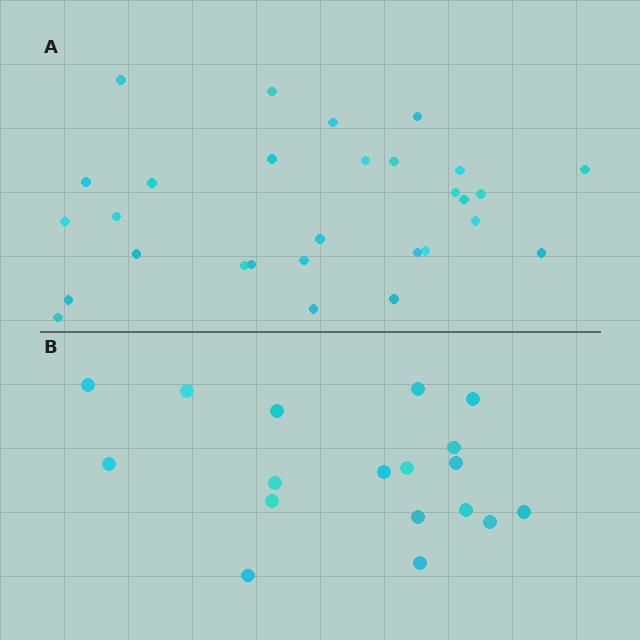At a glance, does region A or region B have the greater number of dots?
Region A (the top region) has more dots.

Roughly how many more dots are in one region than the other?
Region A has roughly 12 or so more dots than region B.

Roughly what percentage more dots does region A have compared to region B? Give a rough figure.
About 60% more.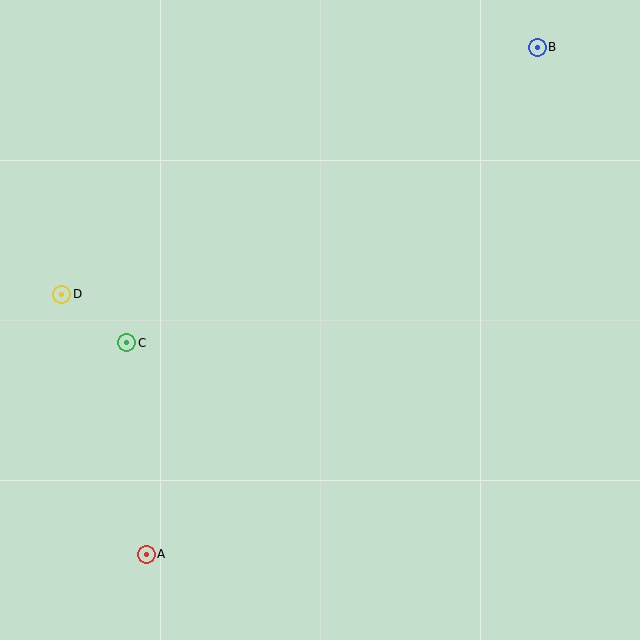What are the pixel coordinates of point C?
Point C is at (127, 343).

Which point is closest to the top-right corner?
Point B is closest to the top-right corner.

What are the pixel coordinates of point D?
Point D is at (62, 294).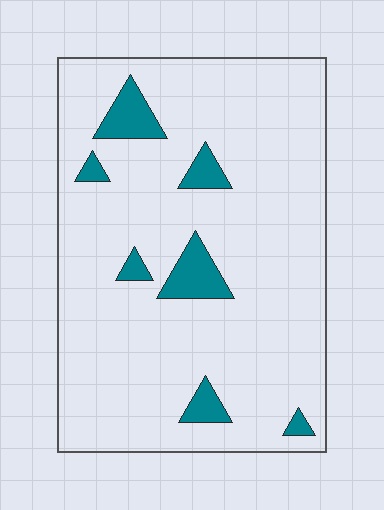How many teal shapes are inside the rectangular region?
7.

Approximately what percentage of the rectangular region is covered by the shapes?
Approximately 10%.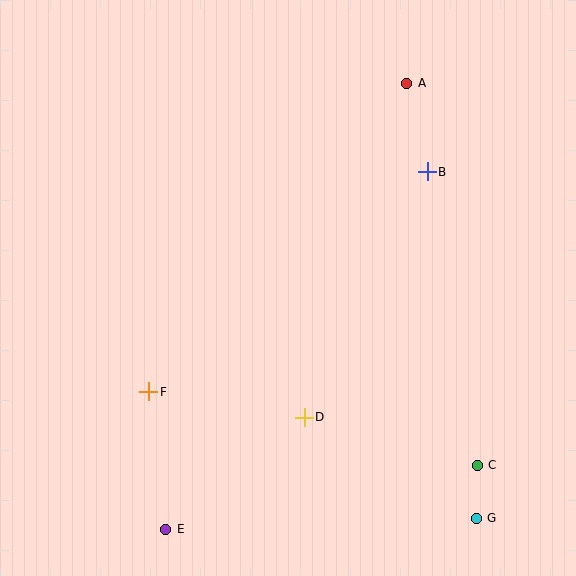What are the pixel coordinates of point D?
Point D is at (304, 417).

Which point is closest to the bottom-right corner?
Point G is closest to the bottom-right corner.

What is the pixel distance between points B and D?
The distance between B and D is 274 pixels.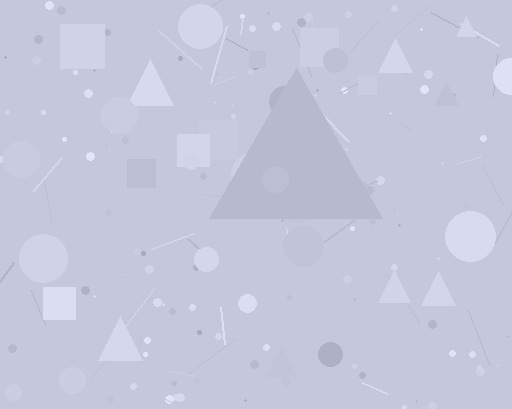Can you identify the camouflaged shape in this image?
The camouflaged shape is a triangle.